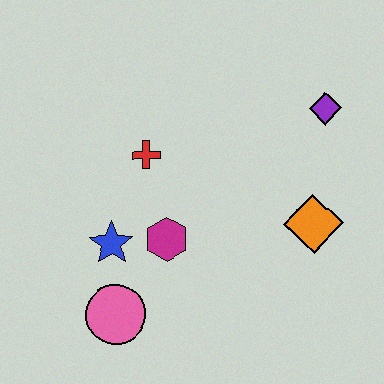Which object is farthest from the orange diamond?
The pink circle is farthest from the orange diamond.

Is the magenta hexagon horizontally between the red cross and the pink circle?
No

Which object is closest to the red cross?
The magenta hexagon is closest to the red cross.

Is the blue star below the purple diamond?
Yes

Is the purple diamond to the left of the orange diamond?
No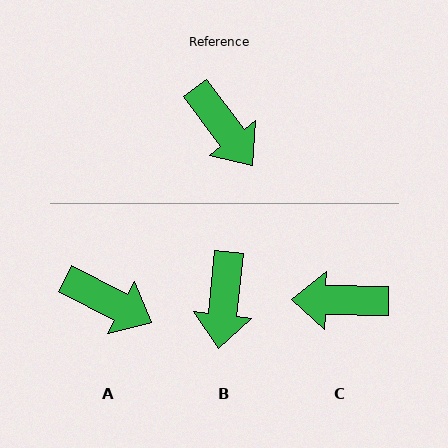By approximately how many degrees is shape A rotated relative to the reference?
Approximately 27 degrees counter-clockwise.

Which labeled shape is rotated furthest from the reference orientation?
C, about 128 degrees away.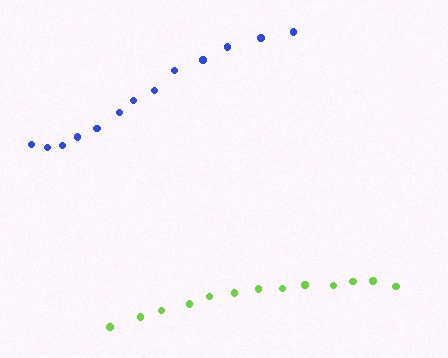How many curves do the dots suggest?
There are 2 distinct paths.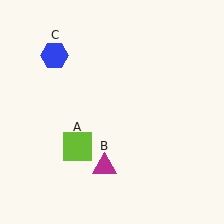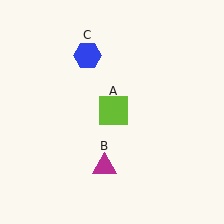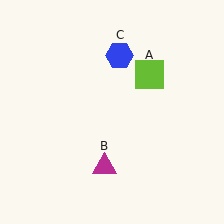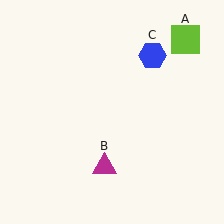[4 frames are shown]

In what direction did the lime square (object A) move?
The lime square (object A) moved up and to the right.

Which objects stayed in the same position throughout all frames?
Magenta triangle (object B) remained stationary.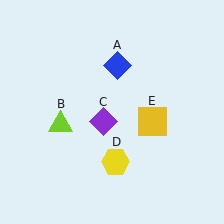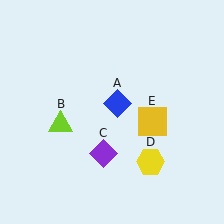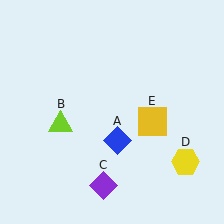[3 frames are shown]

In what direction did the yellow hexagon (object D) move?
The yellow hexagon (object D) moved right.